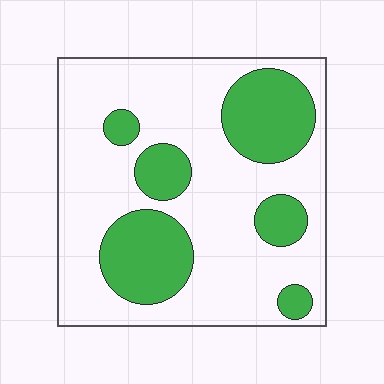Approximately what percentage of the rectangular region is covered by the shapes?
Approximately 30%.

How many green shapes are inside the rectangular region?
6.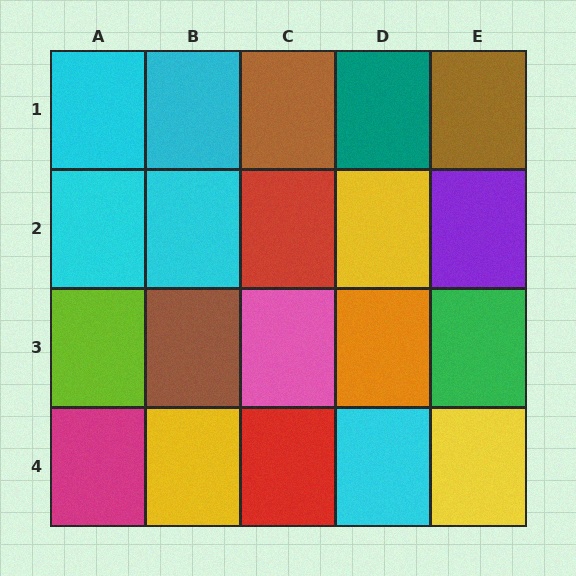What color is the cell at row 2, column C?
Red.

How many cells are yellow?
3 cells are yellow.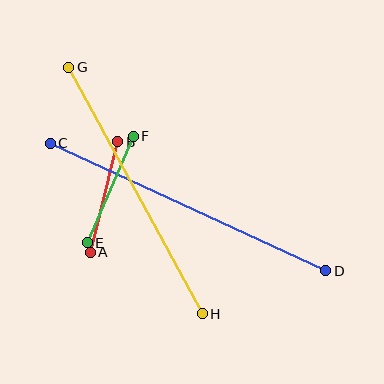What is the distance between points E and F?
The distance is approximately 116 pixels.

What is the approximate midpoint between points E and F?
The midpoint is at approximately (110, 189) pixels.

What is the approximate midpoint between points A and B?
The midpoint is at approximately (104, 197) pixels.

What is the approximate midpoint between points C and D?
The midpoint is at approximately (188, 207) pixels.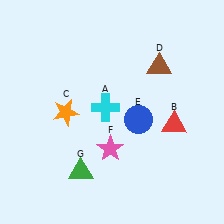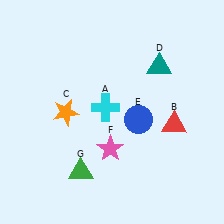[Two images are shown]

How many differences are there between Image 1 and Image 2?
There is 1 difference between the two images.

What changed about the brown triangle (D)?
In Image 1, D is brown. In Image 2, it changed to teal.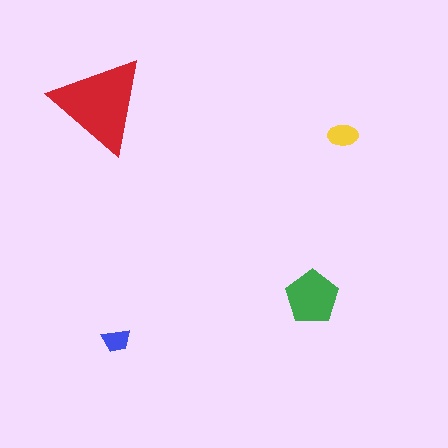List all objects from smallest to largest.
The blue trapezoid, the yellow ellipse, the green pentagon, the red triangle.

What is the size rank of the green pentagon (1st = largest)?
2nd.